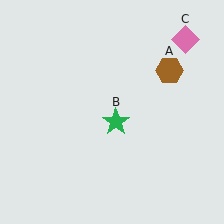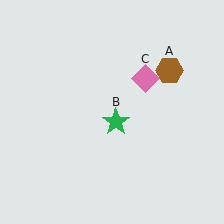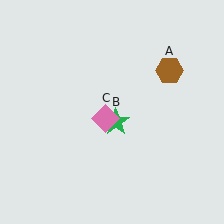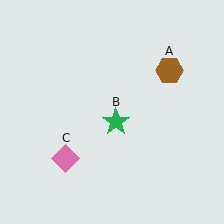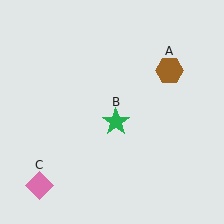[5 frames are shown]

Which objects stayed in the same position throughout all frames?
Brown hexagon (object A) and green star (object B) remained stationary.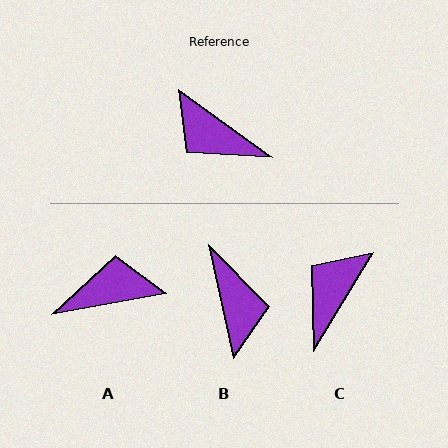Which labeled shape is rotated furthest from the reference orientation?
B, about 138 degrees away.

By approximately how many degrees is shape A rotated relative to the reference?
Approximately 133 degrees clockwise.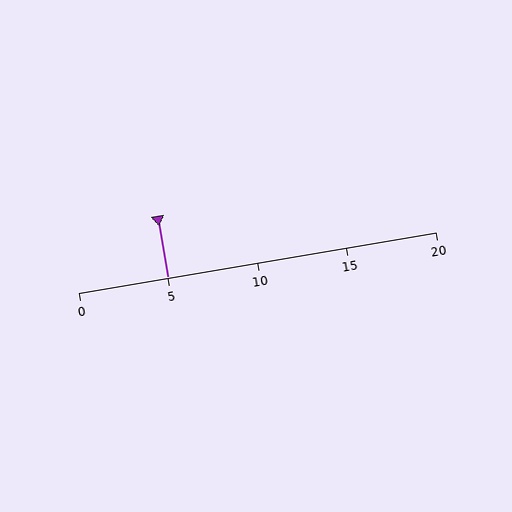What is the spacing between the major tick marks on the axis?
The major ticks are spaced 5 apart.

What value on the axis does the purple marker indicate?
The marker indicates approximately 5.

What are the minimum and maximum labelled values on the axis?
The axis runs from 0 to 20.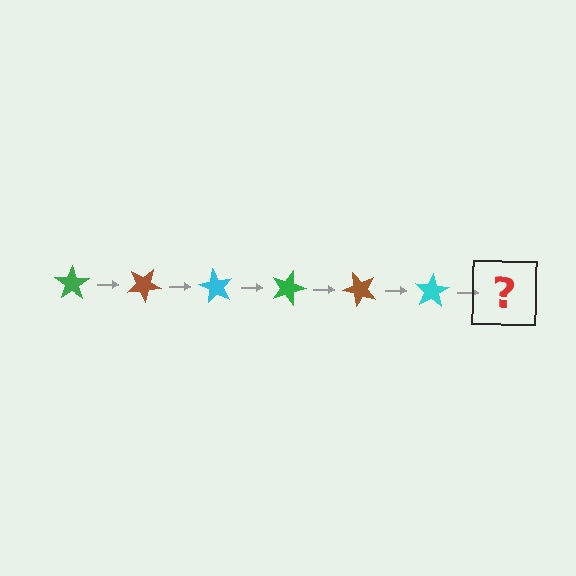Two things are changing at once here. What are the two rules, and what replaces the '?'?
The two rules are that it rotates 30 degrees each step and the color cycles through green, brown, and cyan. The '?' should be a green star, rotated 180 degrees from the start.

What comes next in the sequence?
The next element should be a green star, rotated 180 degrees from the start.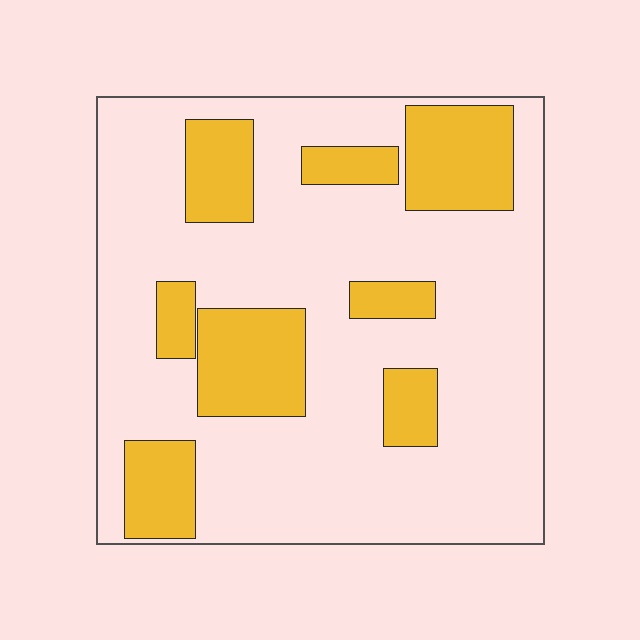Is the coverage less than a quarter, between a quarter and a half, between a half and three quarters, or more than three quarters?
Between a quarter and a half.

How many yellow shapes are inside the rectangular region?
8.